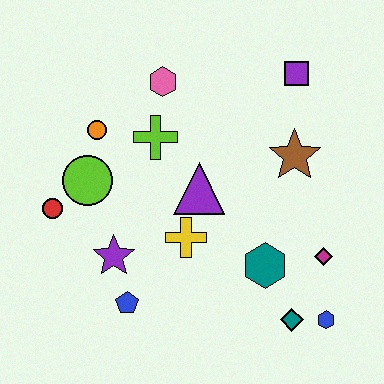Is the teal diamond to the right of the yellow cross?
Yes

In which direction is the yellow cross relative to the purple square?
The yellow cross is below the purple square.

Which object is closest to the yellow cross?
The purple triangle is closest to the yellow cross.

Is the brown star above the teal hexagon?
Yes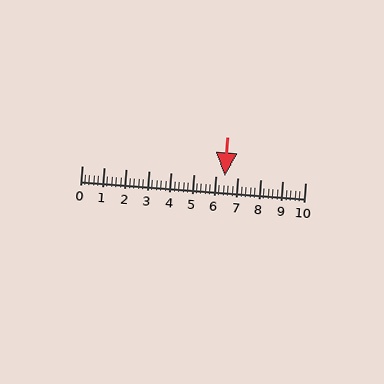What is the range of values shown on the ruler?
The ruler shows values from 0 to 10.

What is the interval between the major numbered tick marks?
The major tick marks are spaced 1 units apart.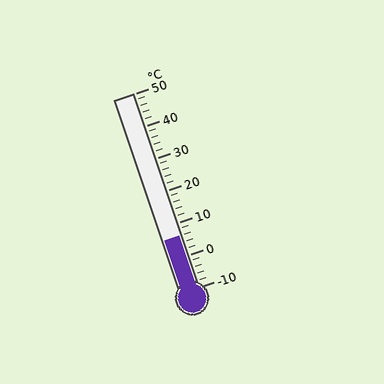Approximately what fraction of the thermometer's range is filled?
The thermometer is filled to approximately 25% of its range.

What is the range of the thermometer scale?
The thermometer scale ranges from -10°C to 50°C.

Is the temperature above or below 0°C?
The temperature is above 0°C.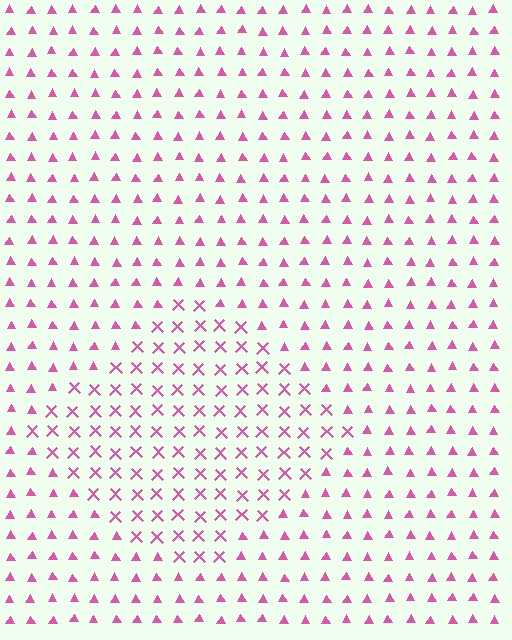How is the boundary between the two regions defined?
The boundary is defined by a change in element shape: X marks inside vs. triangles outside. All elements share the same color and spacing.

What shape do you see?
I see a diamond.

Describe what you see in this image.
The image is filled with small pink elements arranged in a uniform grid. A diamond-shaped region contains X marks, while the surrounding area contains triangles. The boundary is defined purely by the change in element shape.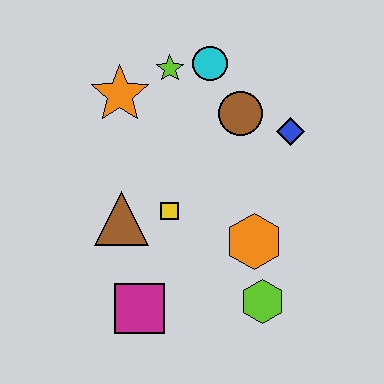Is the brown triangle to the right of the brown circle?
No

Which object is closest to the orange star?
The lime star is closest to the orange star.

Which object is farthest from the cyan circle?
The magenta square is farthest from the cyan circle.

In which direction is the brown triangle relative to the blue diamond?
The brown triangle is to the left of the blue diamond.